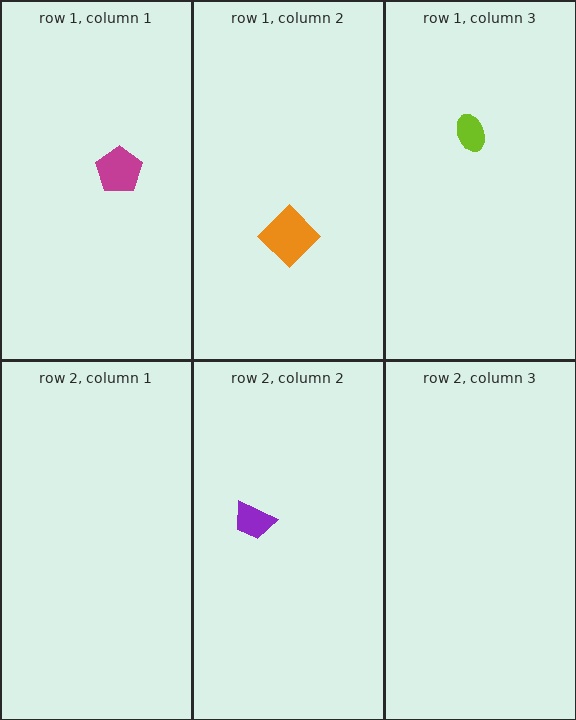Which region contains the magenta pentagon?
The row 1, column 1 region.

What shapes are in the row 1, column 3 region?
The lime ellipse.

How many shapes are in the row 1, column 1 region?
1.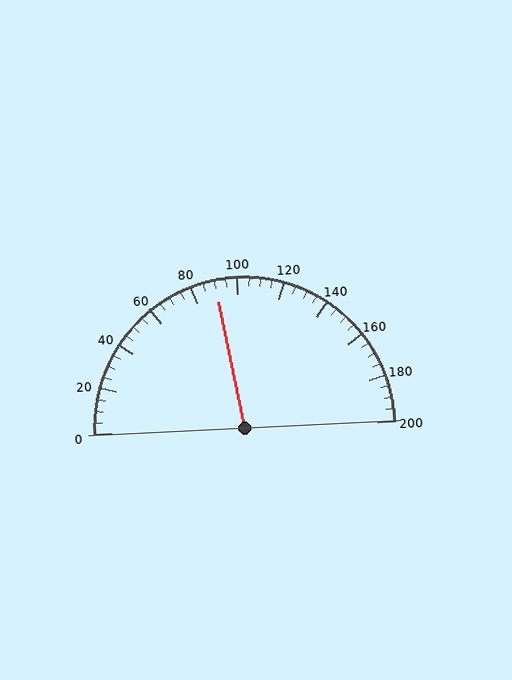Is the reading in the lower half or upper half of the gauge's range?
The reading is in the lower half of the range (0 to 200).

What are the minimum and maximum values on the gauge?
The gauge ranges from 0 to 200.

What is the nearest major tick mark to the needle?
The nearest major tick mark is 80.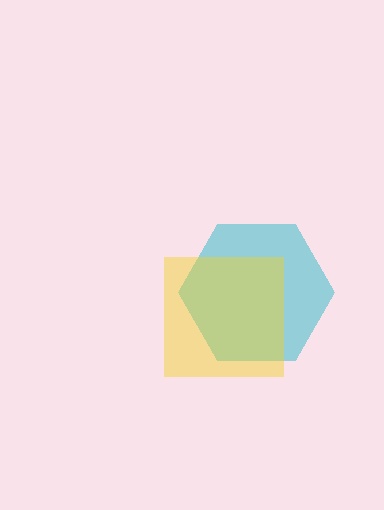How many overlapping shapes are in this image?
There are 2 overlapping shapes in the image.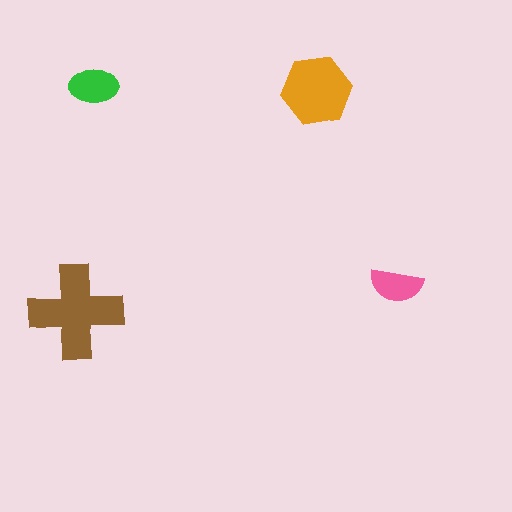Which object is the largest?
The brown cross.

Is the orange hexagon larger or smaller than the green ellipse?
Larger.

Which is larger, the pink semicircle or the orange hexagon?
The orange hexagon.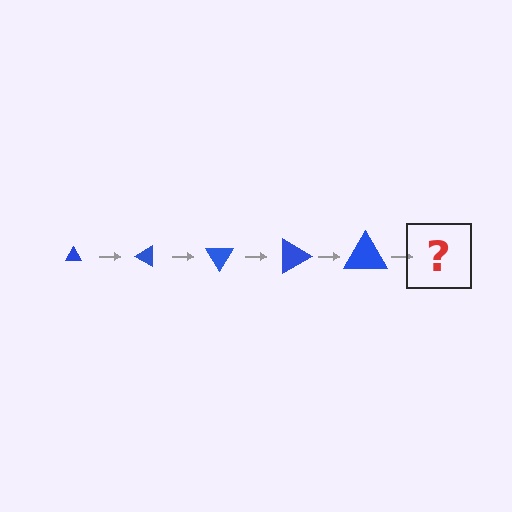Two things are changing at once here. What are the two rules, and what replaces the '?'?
The two rules are that the triangle grows larger each step and it rotates 30 degrees each step. The '?' should be a triangle, larger than the previous one and rotated 150 degrees from the start.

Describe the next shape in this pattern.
It should be a triangle, larger than the previous one and rotated 150 degrees from the start.